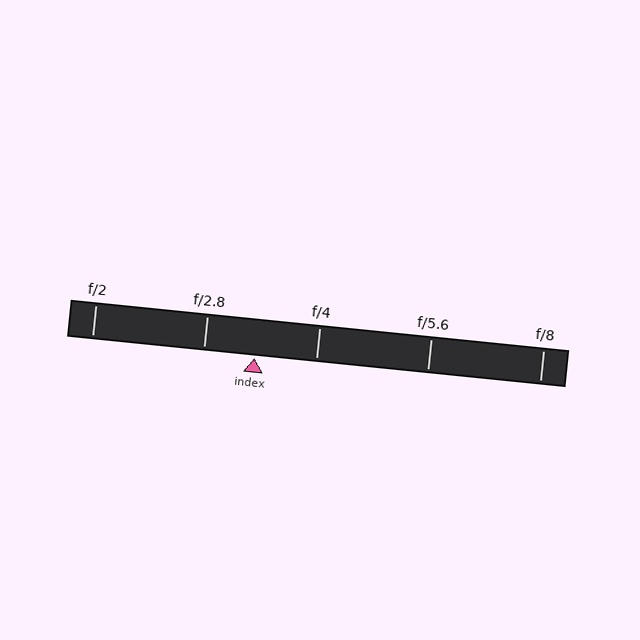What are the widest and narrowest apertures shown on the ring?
The widest aperture shown is f/2 and the narrowest is f/8.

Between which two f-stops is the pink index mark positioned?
The index mark is between f/2.8 and f/4.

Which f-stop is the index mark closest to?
The index mark is closest to f/2.8.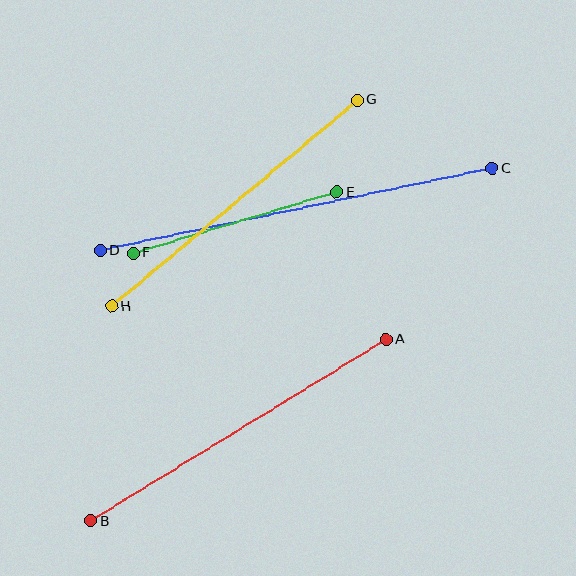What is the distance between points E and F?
The distance is approximately 213 pixels.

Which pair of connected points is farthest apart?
Points C and D are farthest apart.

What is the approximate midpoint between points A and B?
The midpoint is at approximately (238, 430) pixels.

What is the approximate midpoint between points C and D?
The midpoint is at approximately (296, 209) pixels.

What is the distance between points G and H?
The distance is approximately 321 pixels.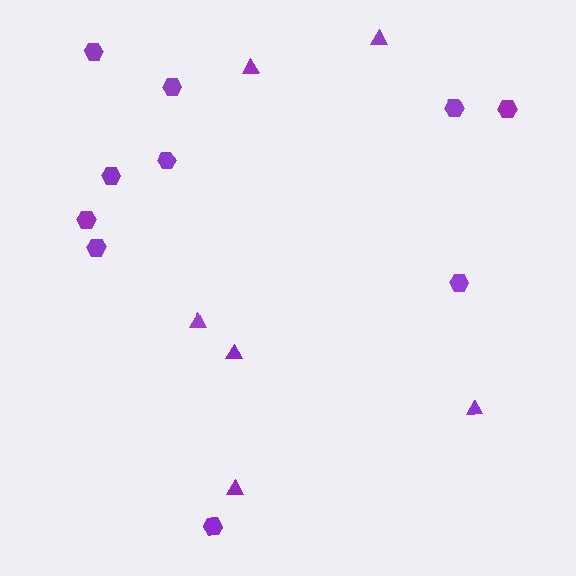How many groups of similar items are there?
There are 2 groups: one group of hexagons (10) and one group of triangles (6).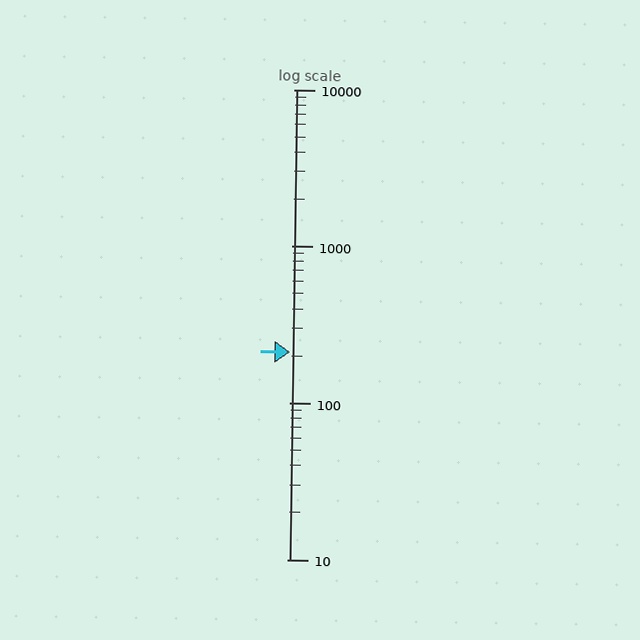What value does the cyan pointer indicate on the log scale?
The pointer indicates approximately 210.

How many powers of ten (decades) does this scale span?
The scale spans 3 decades, from 10 to 10000.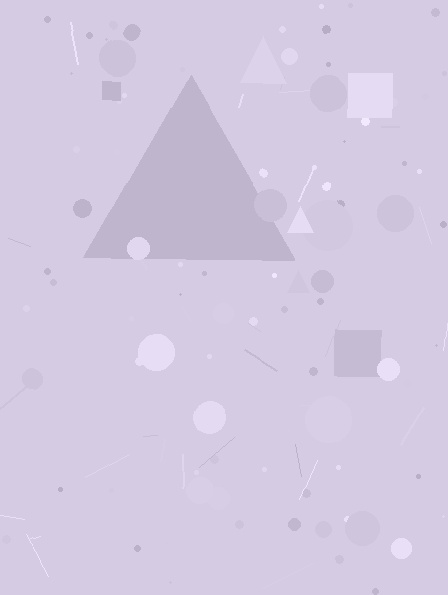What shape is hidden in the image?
A triangle is hidden in the image.